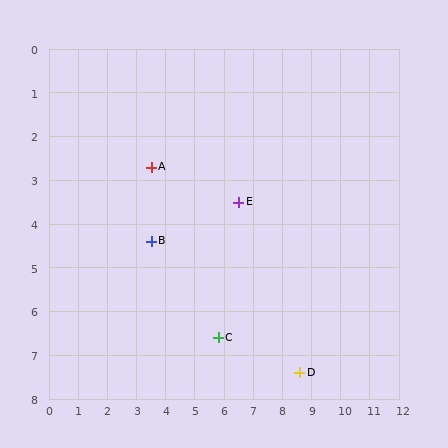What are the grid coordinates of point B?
Point B is at approximately (3.5, 4.4).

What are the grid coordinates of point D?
Point D is at approximately (8.6, 7.4).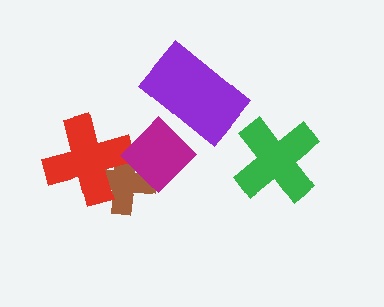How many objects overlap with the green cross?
0 objects overlap with the green cross.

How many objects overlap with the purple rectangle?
1 object overlaps with the purple rectangle.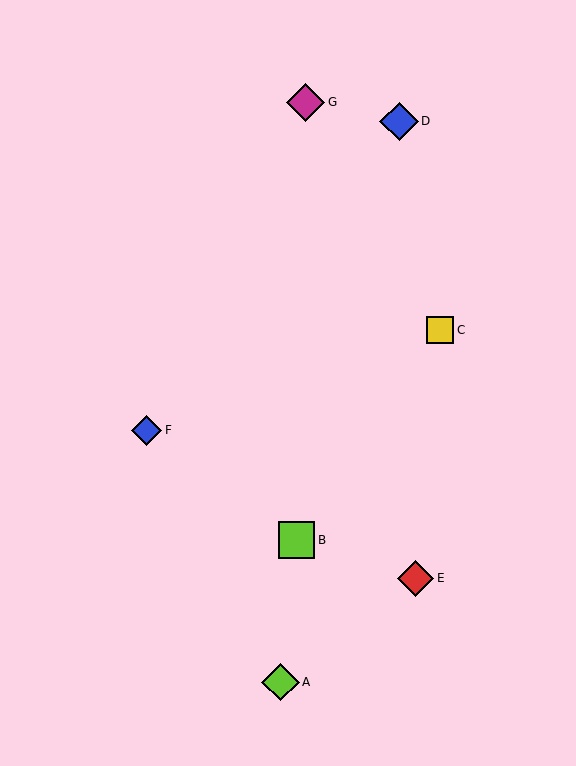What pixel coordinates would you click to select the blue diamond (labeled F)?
Click at (147, 430) to select the blue diamond F.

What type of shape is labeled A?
Shape A is a lime diamond.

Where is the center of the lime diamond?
The center of the lime diamond is at (280, 682).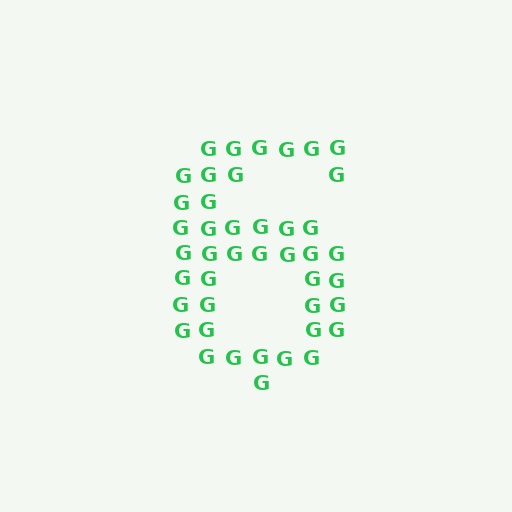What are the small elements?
The small elements are letter G's.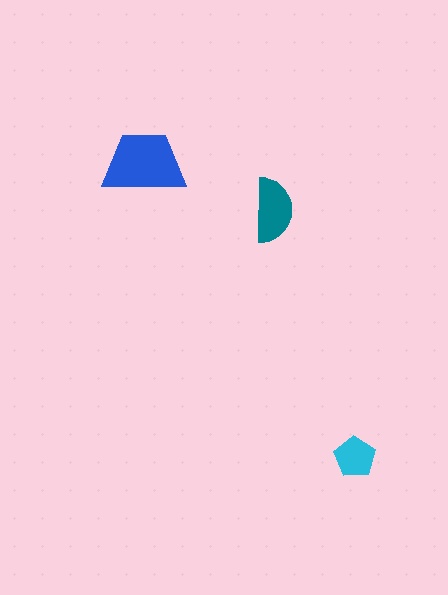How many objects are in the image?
There are 3 objects in the image.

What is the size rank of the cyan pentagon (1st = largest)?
3rd.